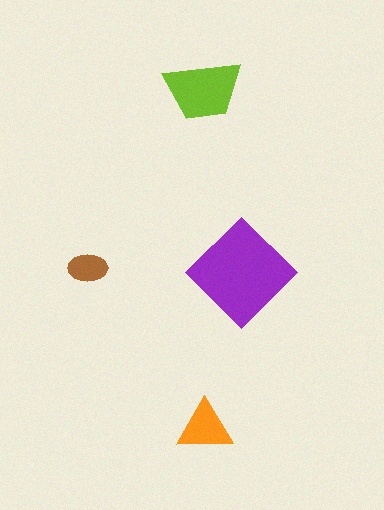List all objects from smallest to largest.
The brown ellipse, the orange triangle, the lime trapezoid, the purple diamond.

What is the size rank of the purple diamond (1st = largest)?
1st.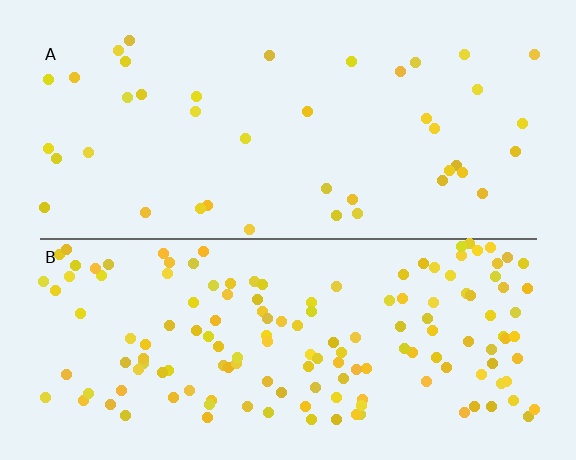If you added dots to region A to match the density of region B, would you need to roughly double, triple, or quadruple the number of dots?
Approximately quadruple.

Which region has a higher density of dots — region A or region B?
B (the bottom).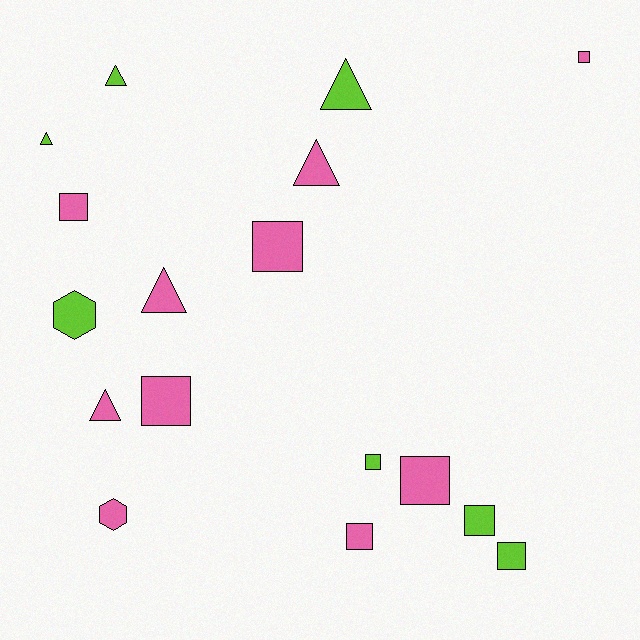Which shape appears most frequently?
Square, with 9 objects.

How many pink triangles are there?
There are 3 pink triangles.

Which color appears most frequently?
Pink, with 10 objects.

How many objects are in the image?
There are 17 objects.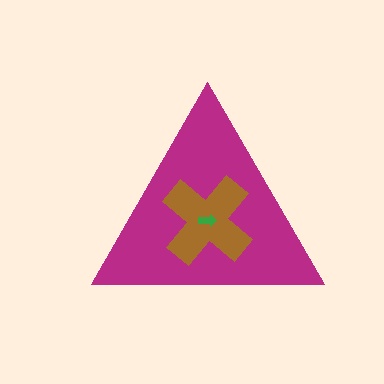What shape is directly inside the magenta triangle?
The brown cross.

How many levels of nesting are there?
3.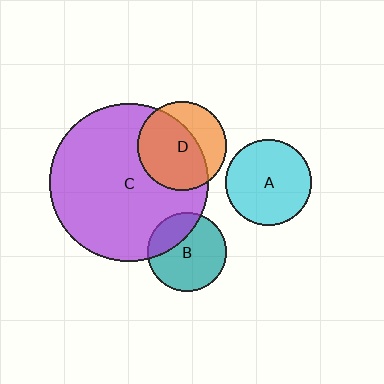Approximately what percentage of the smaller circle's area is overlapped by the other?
Approximately 30%.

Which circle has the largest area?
Circle C (purple).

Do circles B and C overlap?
Yes.